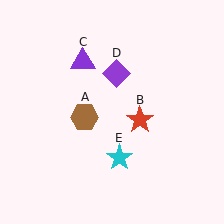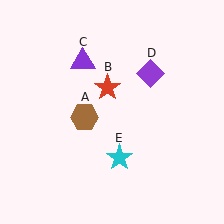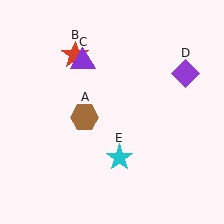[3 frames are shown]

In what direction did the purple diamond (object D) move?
The purple diamond (object D) moved right.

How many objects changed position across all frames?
2 objects changed position: red star (object B), purple diamond (object D).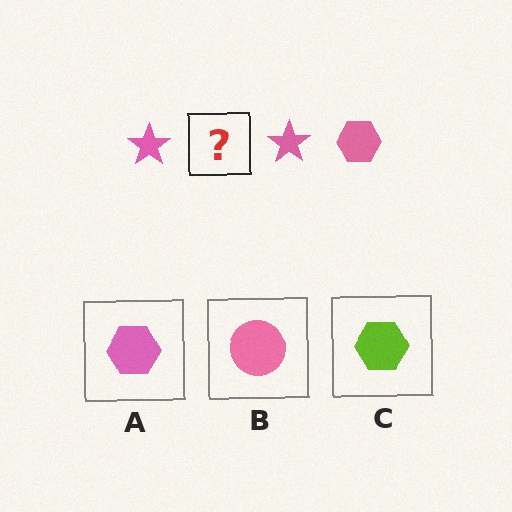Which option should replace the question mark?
Option A.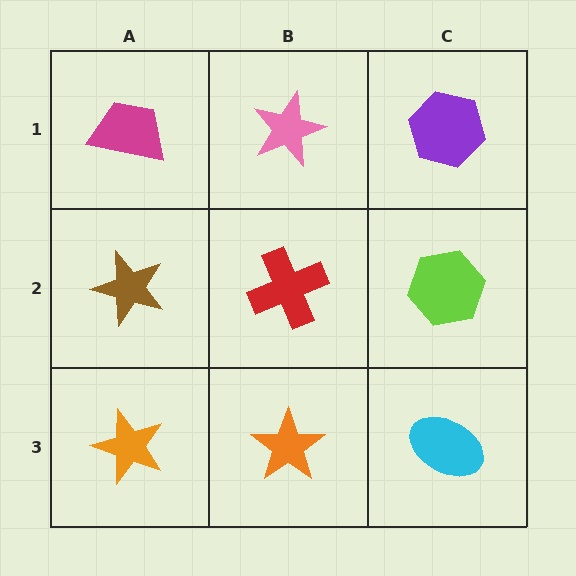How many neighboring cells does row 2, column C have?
3.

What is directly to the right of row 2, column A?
A red cross.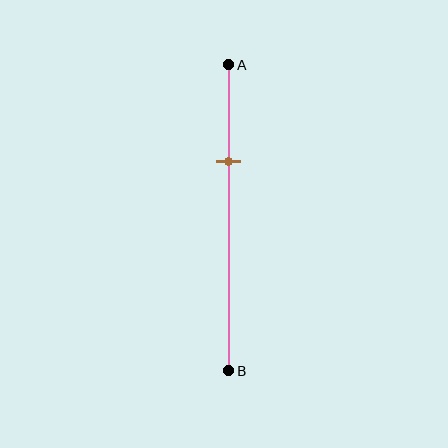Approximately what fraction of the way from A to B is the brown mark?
The brown mark is approximately 30% of the way from A to B.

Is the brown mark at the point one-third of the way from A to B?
Yes, the mark is approximately at the one-third point.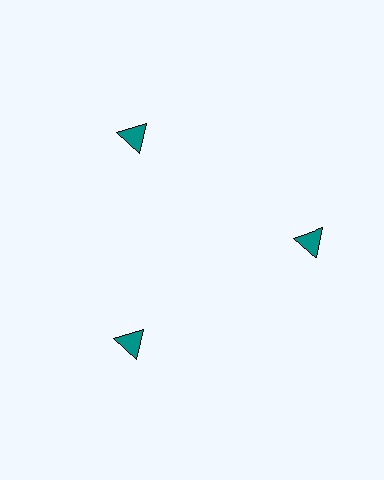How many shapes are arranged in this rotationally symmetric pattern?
There are 3 shapes, arranged in 3 groups of 1.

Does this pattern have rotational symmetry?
Yes, this pattern has 3-fold rotational symmetry. It looks the same after rotating 120 degrees around the center.